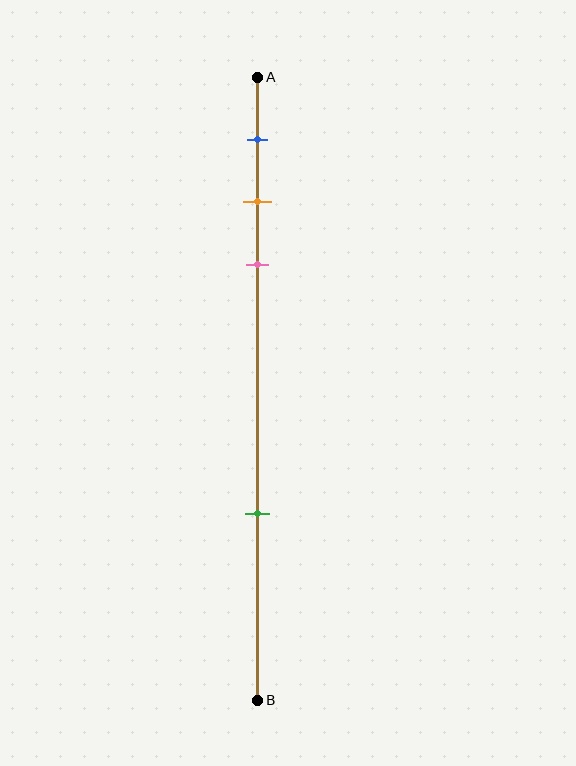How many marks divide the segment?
There are 4 marks dividing the segment.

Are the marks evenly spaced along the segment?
No, the marks are not evenly spaced.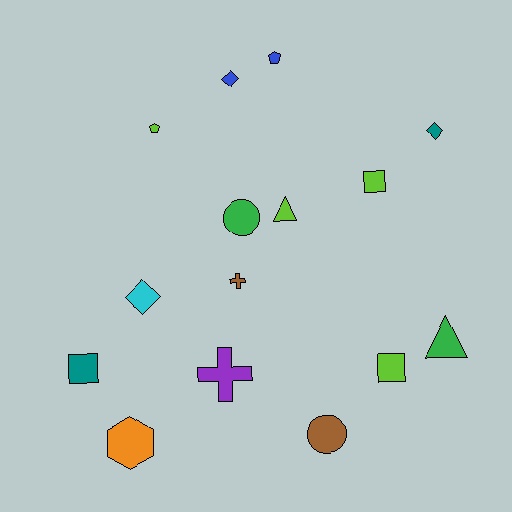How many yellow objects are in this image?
There are no yellow objects.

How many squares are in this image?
There are 3 squares.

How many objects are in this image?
There are 15 objects.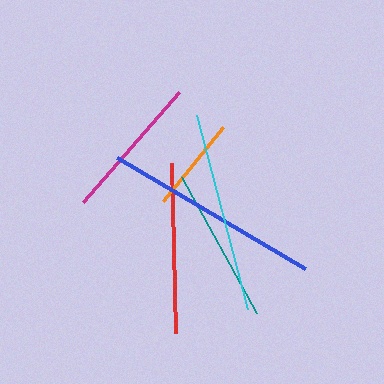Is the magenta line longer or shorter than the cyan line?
The cyan line is longer than the magenta line.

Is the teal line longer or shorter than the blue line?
The blue line is longer than the teal line.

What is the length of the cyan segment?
The cyan segment is approximately 201 pixels long.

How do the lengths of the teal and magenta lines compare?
The teal and magenta lines are approximately the same length.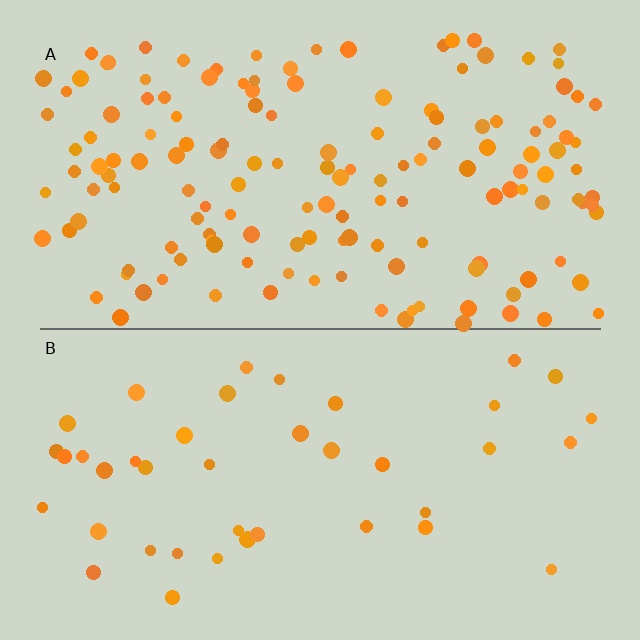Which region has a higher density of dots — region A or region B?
A (the top).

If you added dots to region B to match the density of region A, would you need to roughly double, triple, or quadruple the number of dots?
Approximately quadruple.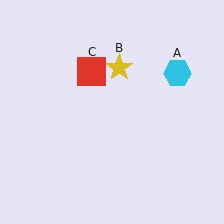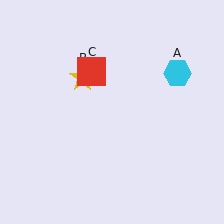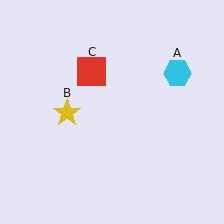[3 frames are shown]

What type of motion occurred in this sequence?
The yellow star (object B) rotated counterclockwise around the center of the scene.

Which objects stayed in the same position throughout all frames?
Cyan hexagon (object A) and red square (object C) remained stationary.